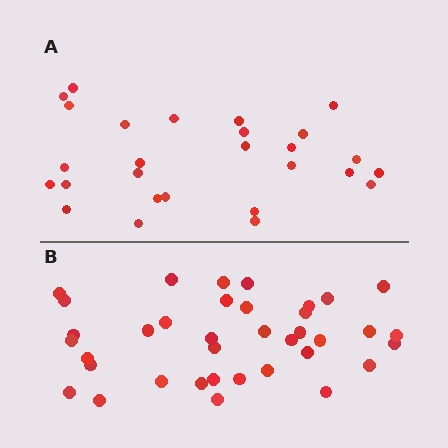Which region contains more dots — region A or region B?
Region B (the bottom region) has more dots.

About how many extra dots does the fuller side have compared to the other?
Region B has roughly 10 or so more dots than region A.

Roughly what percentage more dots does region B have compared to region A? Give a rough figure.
About 35% more.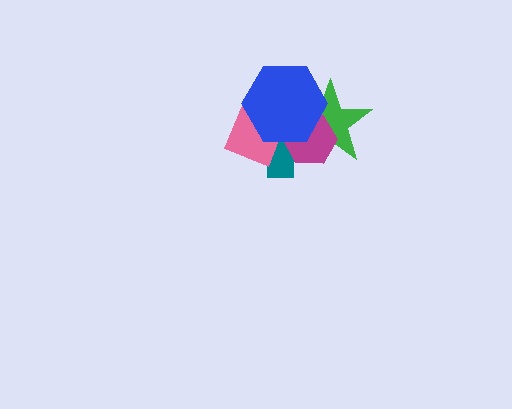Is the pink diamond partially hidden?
Yes, it is partially covered by another shape.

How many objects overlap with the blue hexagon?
4 objects overlap with the blue hexagon.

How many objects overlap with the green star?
3 objects overlap with the green star.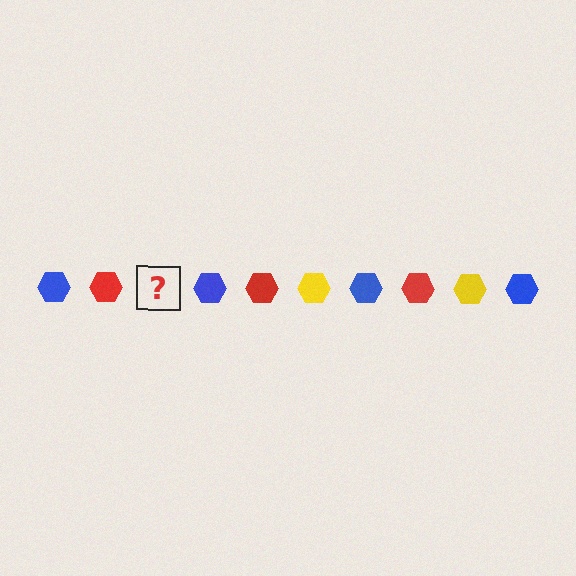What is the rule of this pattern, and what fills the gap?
The rule is that the pattern cycles through blue, red, yellow hexagons. The gap should be filled with a yellow hexagon.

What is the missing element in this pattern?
The missing element is a yellow hexagon.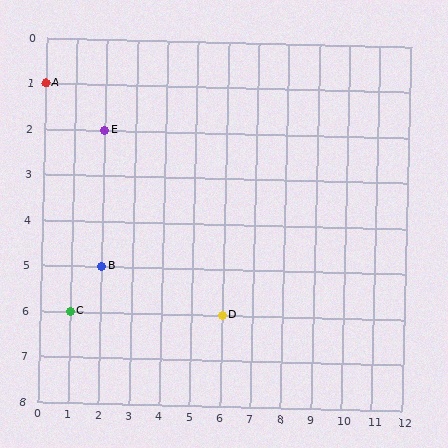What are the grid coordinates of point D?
Point D is at grid coordinates (6, 6).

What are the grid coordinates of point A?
Point A is at grid coordinates (0, 1).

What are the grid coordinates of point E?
Point E is at grid coordinates (2, 2).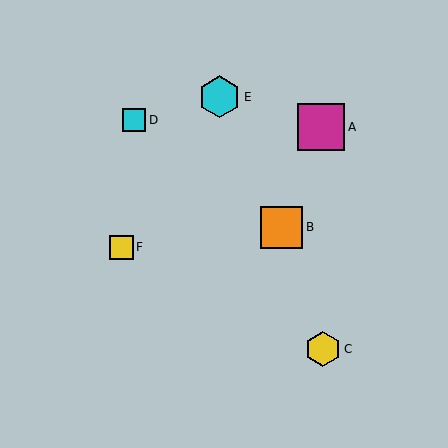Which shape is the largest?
The magenta square (labeled A) is the largest.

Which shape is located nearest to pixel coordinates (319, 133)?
The magenta square (labeled A) at (321, 127) is nearest to that location.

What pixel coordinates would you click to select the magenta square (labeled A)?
Click at (321, 127) to select the magenta square A.